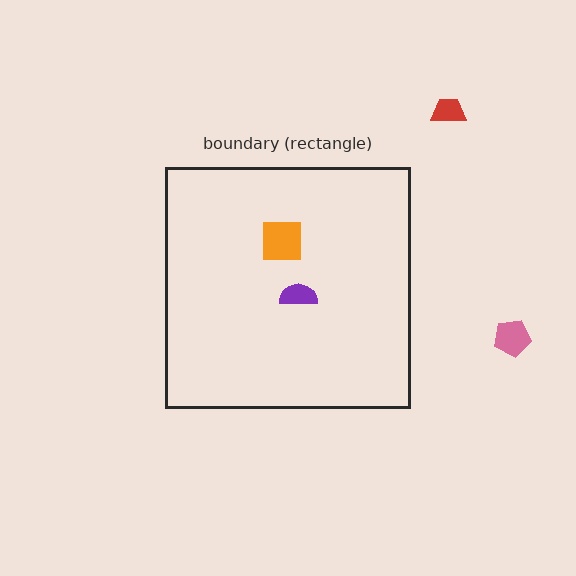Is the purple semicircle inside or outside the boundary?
Inside.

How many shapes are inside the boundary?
2 inside, 2 outside.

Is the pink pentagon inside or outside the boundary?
Outside.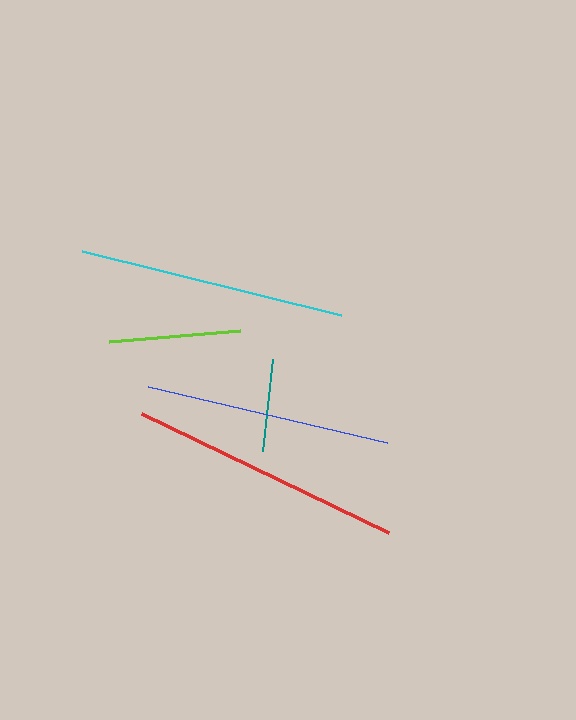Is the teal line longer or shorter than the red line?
The red line is longer than the teal line.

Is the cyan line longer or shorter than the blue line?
The cyan line is longer than the blue line.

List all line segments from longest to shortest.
From longest to shortest: red, cyan, blue, lime, teal.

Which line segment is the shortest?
The teal line is the shortest at approximately 92 pixels.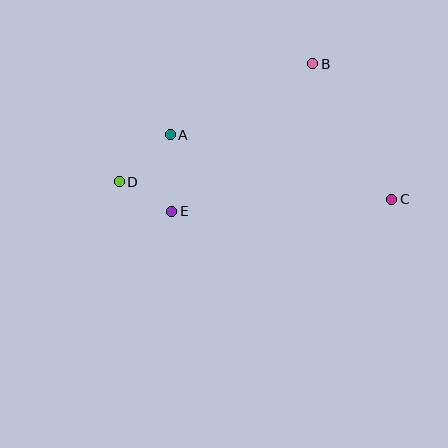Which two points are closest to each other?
Points D and E are closest to each other.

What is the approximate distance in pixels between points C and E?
The distance between C and E is approximately 220 pixels.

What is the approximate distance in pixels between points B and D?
The distance between B and D is approximately 227 pixels.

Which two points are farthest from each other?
Points C and D are farthest from each other.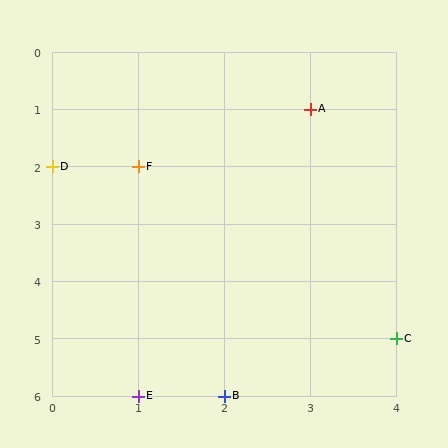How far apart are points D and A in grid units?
Points D and A are 3 columns and 1 row apart (about 3.2 grid units diagonally).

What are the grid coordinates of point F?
Point F is at grid coordinates (1, 2).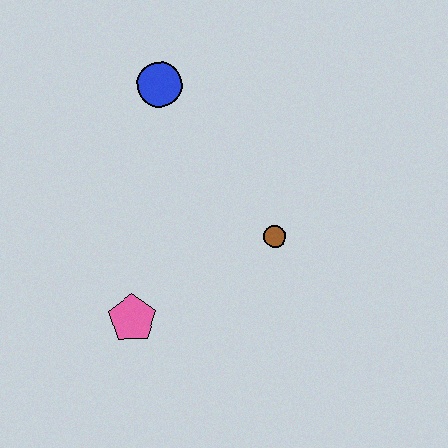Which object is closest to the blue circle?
The brown circle is closest to the blue circle.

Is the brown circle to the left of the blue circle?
No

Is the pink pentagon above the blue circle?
No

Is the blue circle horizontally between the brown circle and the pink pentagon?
Yes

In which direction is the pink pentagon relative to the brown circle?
The pink pentagon is to the left of the brown circle.